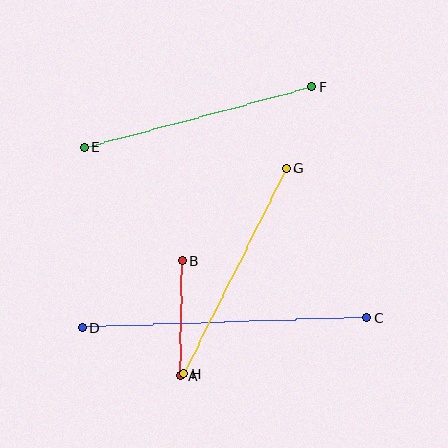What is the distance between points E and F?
The distance is approximately 235 pixels.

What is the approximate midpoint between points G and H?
The midpoint is at approximately (235, 271) pixels.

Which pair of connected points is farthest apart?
Points C and D are farthest apart.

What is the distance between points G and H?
The distance is approximately 229 pixels.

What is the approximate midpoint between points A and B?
The midpoint is at approximately (181, 318) pixels.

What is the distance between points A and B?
The distance is approximately 115 pixels.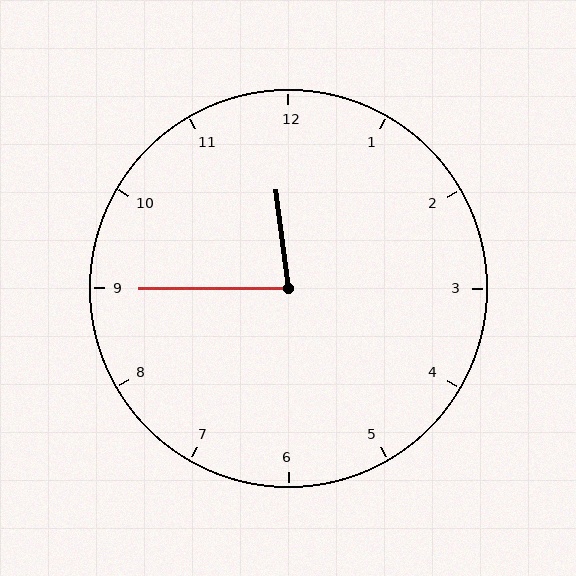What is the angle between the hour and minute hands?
Approximately 82 degrees.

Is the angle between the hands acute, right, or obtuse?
It is acute.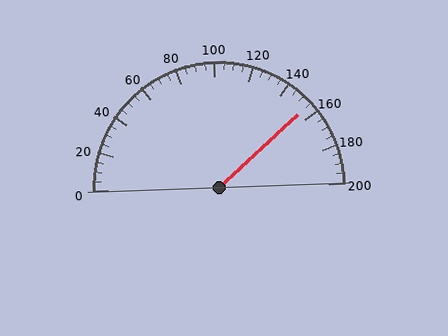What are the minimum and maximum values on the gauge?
The gauge ranges from 0 to 200.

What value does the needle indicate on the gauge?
The needle indicates approximately 155.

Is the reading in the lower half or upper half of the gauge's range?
The reading is in the upper half of the range (0 to 200).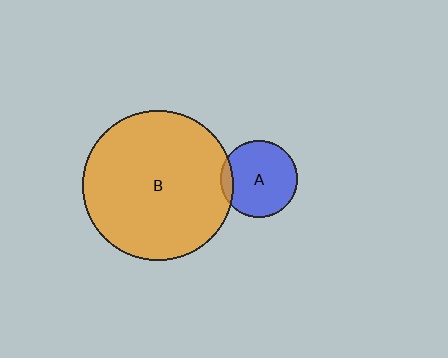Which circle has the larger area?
Circle B (orange).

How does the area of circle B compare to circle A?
Approximately 3.8 times.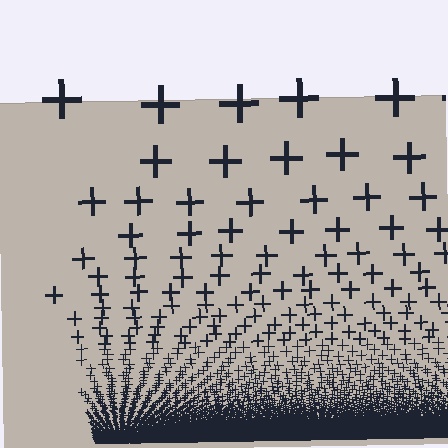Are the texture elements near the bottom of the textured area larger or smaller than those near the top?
Smaller. The gradient is inverted — elements near the bottom are smaller and denser.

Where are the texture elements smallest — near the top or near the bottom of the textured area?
Near the bottom.